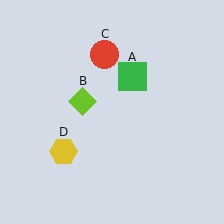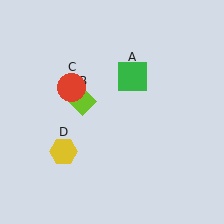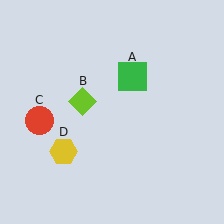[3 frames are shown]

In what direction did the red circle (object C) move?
The red circle (object C) moved down and to the left.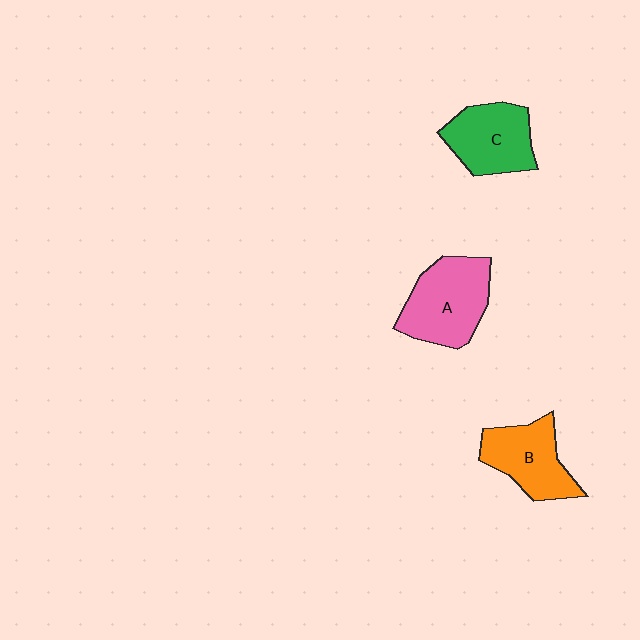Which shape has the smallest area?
Shape B (orange).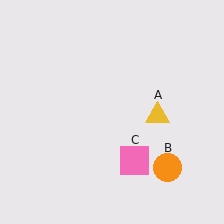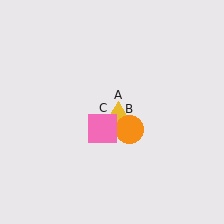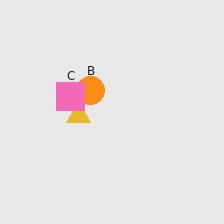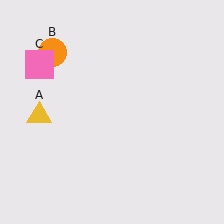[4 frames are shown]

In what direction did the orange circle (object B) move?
The orange circle (object B) moved up and to the left.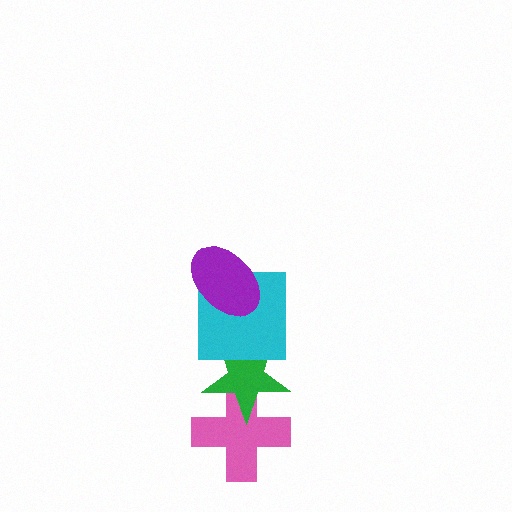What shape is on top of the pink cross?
The green star is on top of the pink cross.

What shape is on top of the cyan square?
The purple ellipse is on top of the cyan square.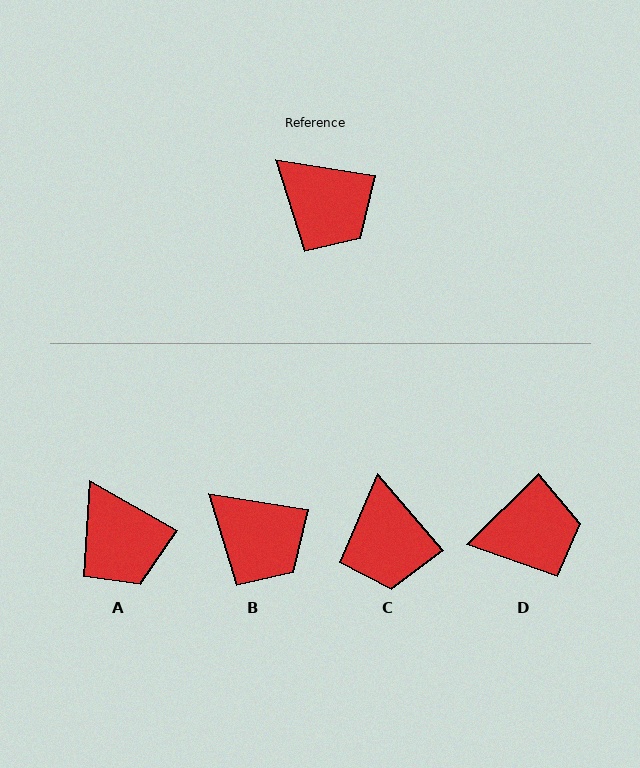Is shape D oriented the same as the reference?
No, it is off by about 53 degrees.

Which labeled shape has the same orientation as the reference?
B.